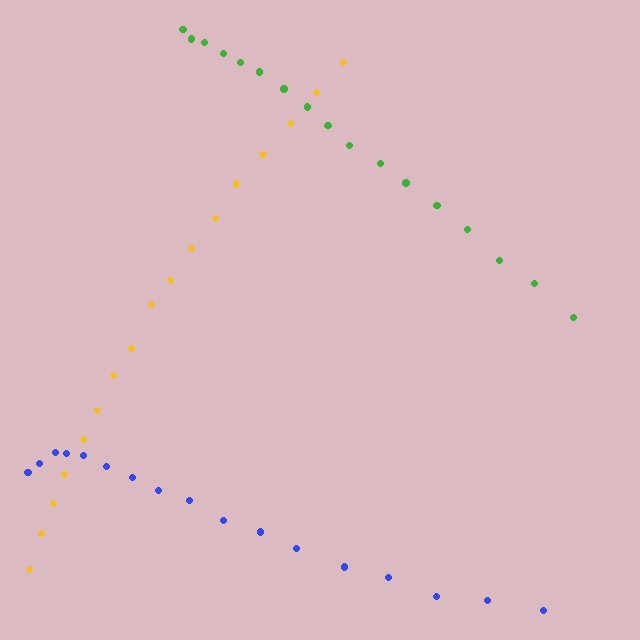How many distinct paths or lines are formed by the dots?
There are 3 distinct paths.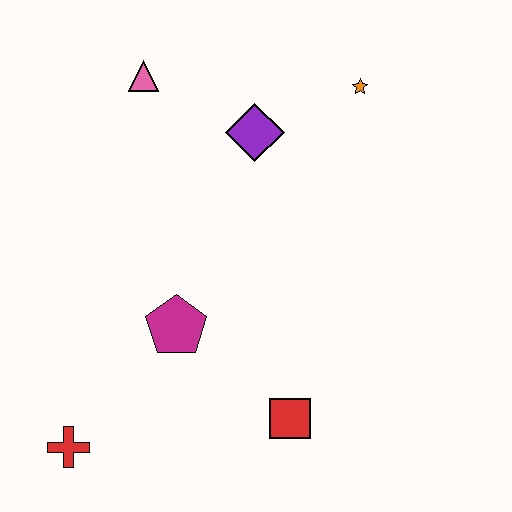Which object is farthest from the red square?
The pink triangle is farthest from the red square.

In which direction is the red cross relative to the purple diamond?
The red cross is below the purple diamond.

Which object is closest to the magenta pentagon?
The red square is closest to the magenta pentagon.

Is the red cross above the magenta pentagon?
No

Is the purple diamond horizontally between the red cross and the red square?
Yes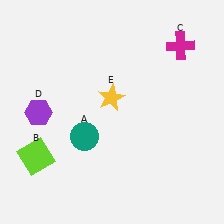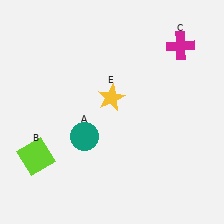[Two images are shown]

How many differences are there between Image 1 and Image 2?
There is 1 difference between the two images.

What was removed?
The purple hexagon (D) was removed in Image 2.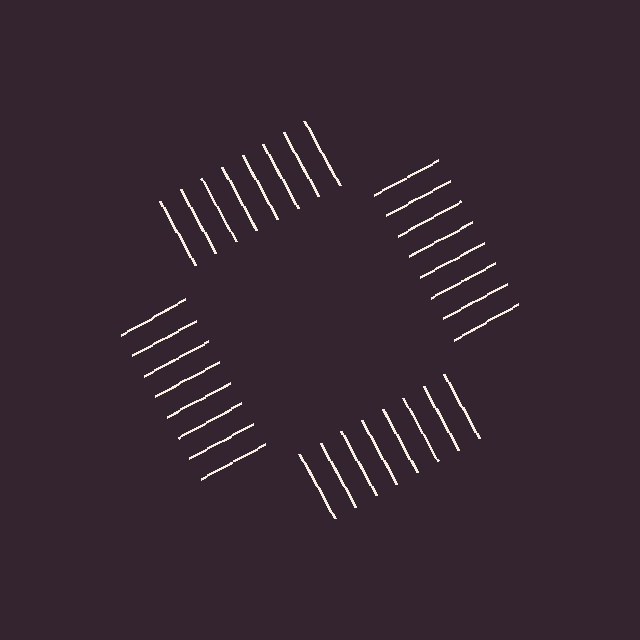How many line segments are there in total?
32 — 8 along each of the 4 edges.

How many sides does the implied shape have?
4 sides — the line-ends trace a square.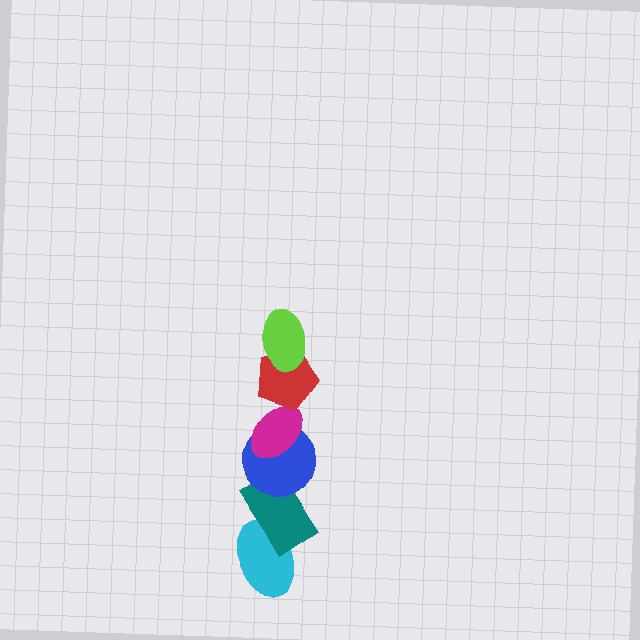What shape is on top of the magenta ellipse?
The red pentagon is on top of the magenta ellipse.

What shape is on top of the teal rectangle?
The blue circle is on top of the teal rectangle.